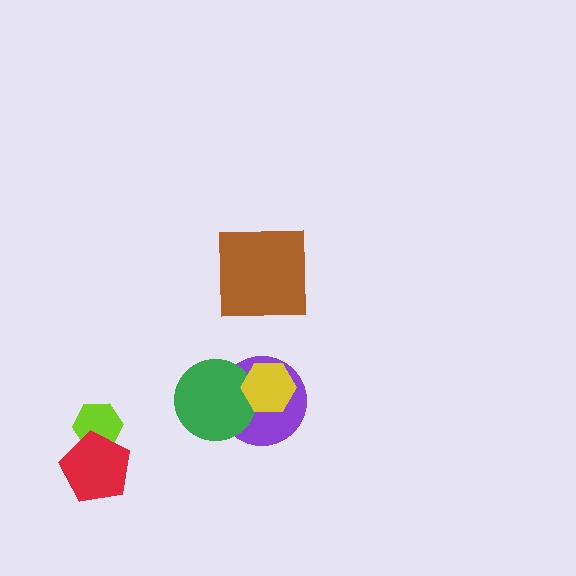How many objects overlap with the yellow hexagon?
2 objects overlap with the yellow hexagon.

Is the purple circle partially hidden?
Yes, it is partially covered by another shape.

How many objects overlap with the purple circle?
2 objects overlap with the purple circle.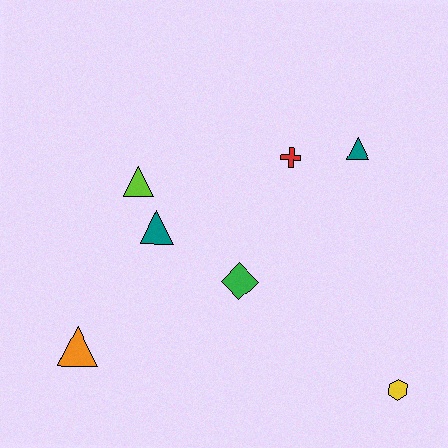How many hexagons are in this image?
There is 1 hexagon.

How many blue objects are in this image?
There are no blue objects.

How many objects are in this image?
There are 7 objects.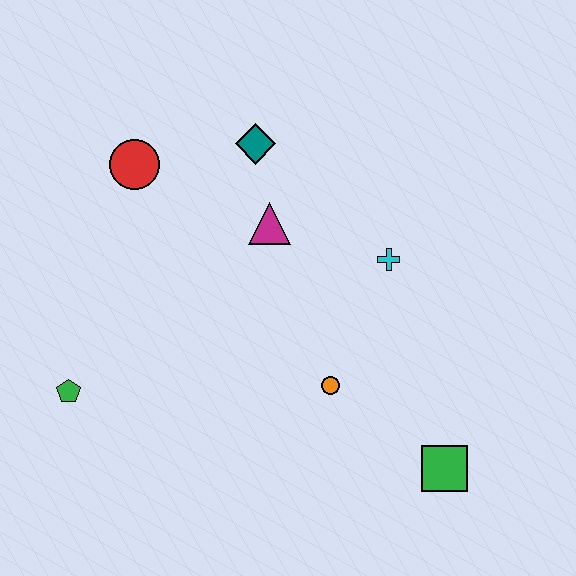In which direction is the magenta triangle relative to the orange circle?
The magenta triangle is above the orange circle.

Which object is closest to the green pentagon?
The red circle is closest to the green pentagon.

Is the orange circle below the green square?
No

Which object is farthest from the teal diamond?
The green square is farthest from the teal diamond.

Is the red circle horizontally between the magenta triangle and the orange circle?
No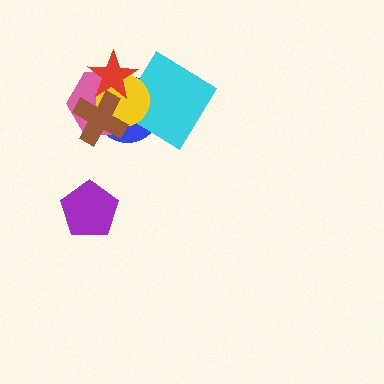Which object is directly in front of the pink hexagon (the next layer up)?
The yellow circle is directly in front of the pink hexagon.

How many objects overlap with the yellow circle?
5 objects overlap with the yellow circle.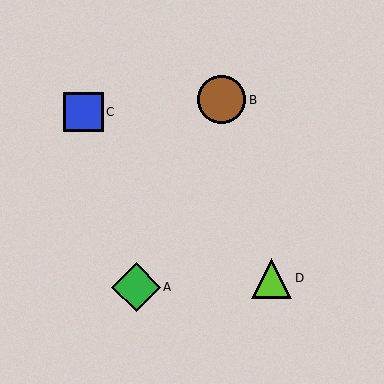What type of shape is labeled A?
Shape A is a green diamond.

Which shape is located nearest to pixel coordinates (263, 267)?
The lime triangle (labeled D) at (272, 278) is nearest to that location.